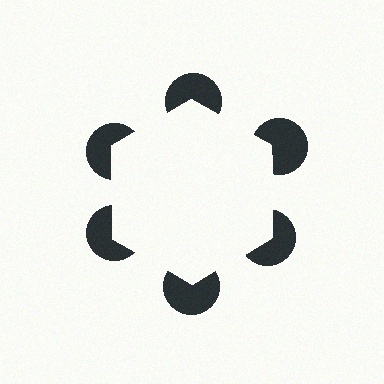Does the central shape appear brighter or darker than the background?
It typically appears slightly brighter than the background, even though no actual brightness change is drawn.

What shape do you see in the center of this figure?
An illusory hexagon — its edges are inferred from the aligned wedge cuts in the pac-man discs, not physically drawn.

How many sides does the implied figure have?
6 sides.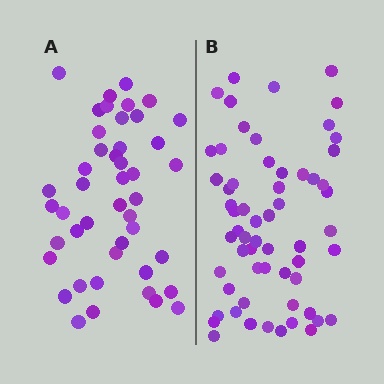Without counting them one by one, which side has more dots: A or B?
Region B (the right region) has more dots.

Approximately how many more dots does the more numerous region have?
Region B has approximately 15 more dots than region A.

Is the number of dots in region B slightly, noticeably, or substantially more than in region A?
Region B has noticeably more, but not dramatically so. The ratio is roughly 1.3 to 1.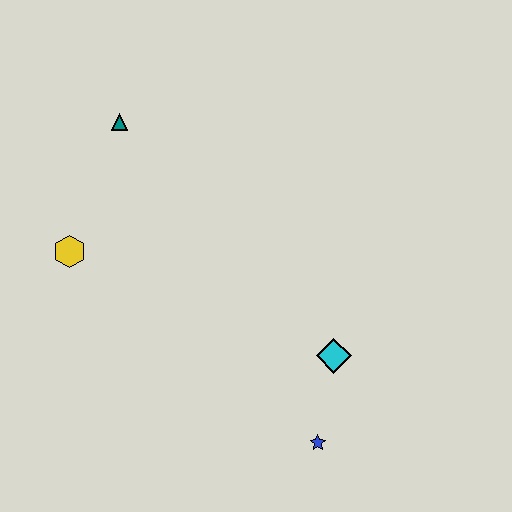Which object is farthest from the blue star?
The teal triangle is farthest from the blue star.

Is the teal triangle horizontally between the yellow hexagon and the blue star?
Yes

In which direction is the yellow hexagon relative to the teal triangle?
The yellow hexagon is below the teal triangle.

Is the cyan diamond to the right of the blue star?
Yes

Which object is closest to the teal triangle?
The yellow hexagon is closest to the teal triangle.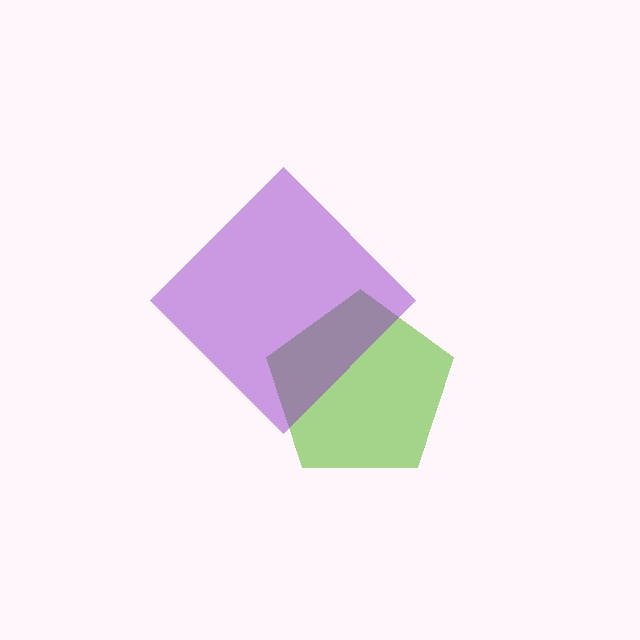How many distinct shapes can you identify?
There are 2 distinct shapes: a lime pentagon, a purple diamond.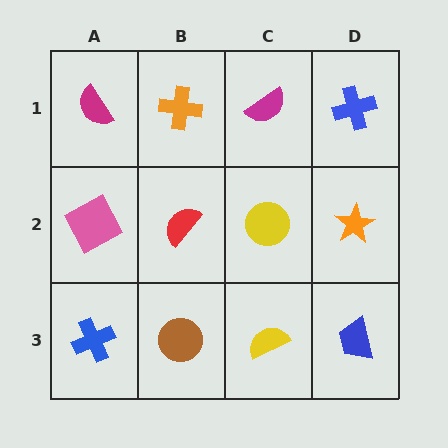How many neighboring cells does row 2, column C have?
4.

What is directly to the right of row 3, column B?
A yellow semicircle.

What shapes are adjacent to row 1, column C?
A yellow circle (row 2, column C), an orange cross (row 1, column B), a blue cross (row 1, column D).